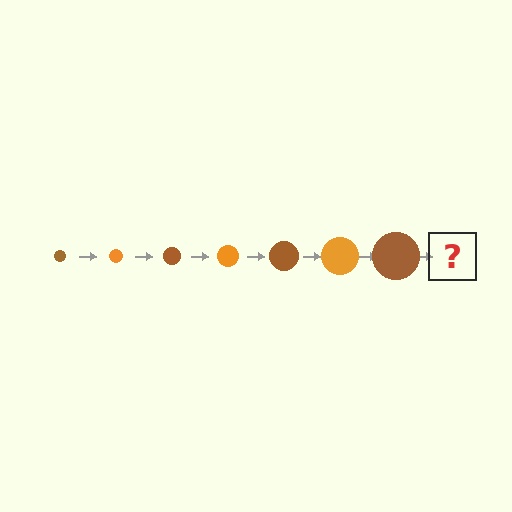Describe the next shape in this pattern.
It should be an orange circle, larger than the previous one.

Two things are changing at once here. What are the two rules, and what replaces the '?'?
The two rules are that the circle grows larger each step and the color cycles through brown and orange. The '?' should be an orange circle, larger than the previous one.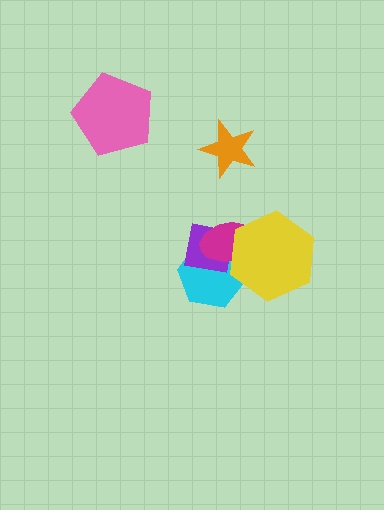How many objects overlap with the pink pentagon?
0 objects overlap with the pink pentagon.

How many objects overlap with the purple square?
3 objects overlap with the purple square.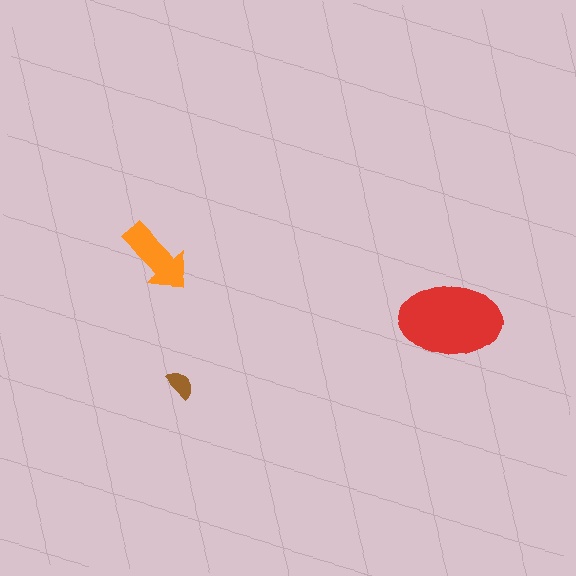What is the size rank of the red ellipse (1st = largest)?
1st.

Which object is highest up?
The orange arrow is topmost.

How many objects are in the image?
There are 3 objects in the image.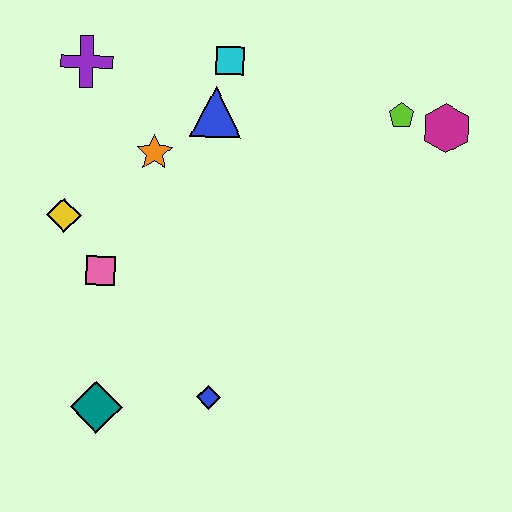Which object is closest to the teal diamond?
The blue diamond is closest to the teal diamond.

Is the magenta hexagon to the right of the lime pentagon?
Yes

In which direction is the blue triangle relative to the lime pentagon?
The blue triangle is to the left of the lime pentagon.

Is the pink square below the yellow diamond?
Yes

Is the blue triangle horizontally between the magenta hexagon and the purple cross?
Yes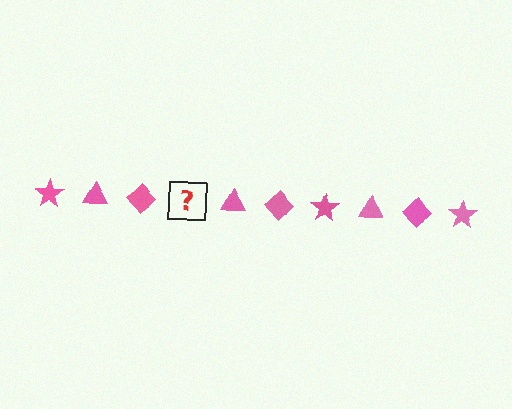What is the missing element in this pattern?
The missing element is a pink star.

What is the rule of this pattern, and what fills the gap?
The rule is that the pattern cycles through star, triangle, diamond shapes in pink. The gap should be filled with a pink star.